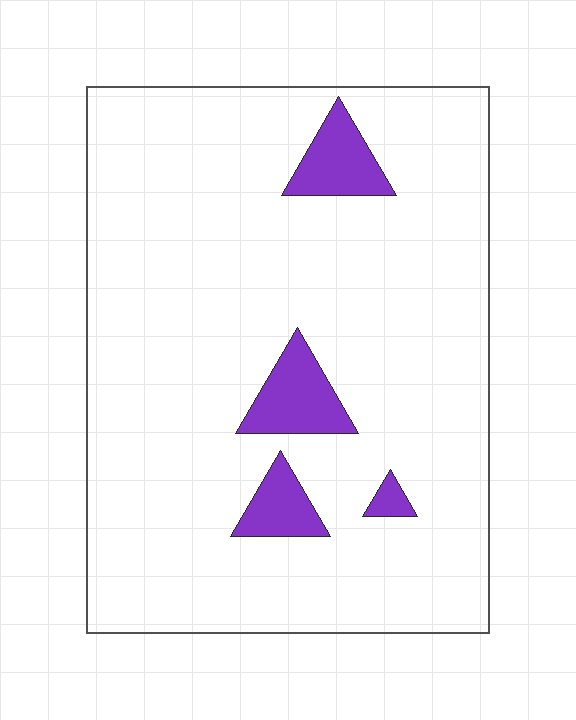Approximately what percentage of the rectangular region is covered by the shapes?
Approximately 10%.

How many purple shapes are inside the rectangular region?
4.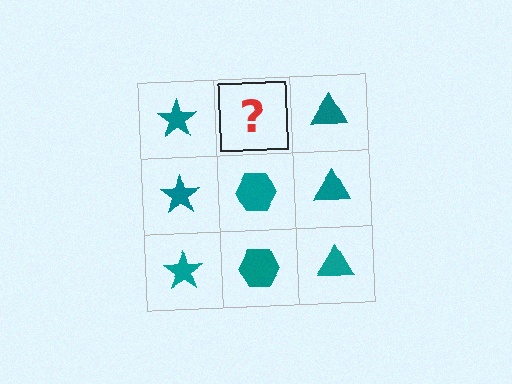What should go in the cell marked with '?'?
The missing cell should contain a teal hexagon.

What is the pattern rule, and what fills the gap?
The rule is that each column has a consistent shape. The gap should be filled with a teal hexagon.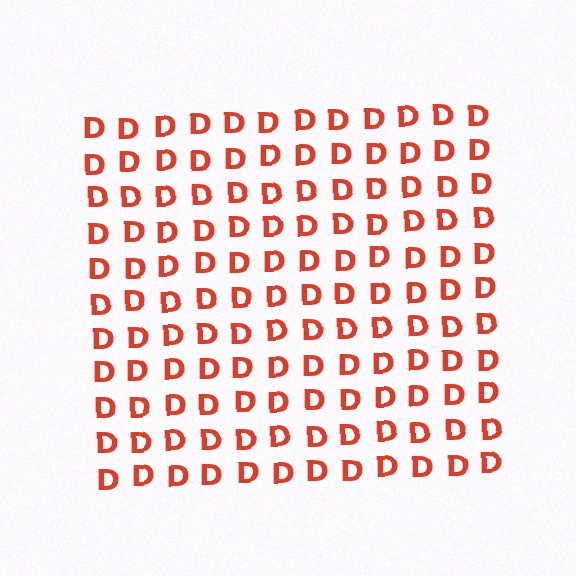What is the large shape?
The large shape is a square.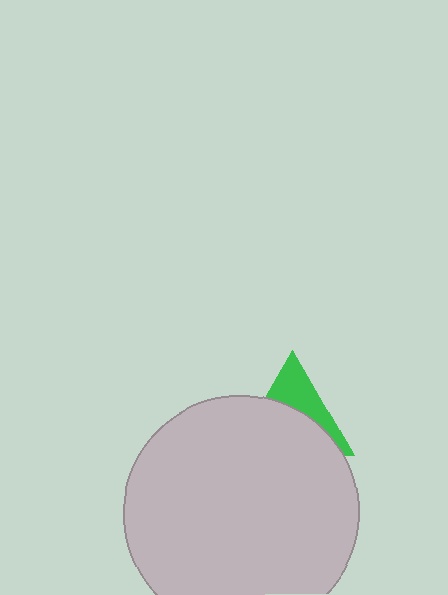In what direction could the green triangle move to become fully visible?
The green triangle could move up. That would shift it out from behind the light gray circle entirely.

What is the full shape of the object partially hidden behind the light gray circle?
The partially hidden object is a green triangle.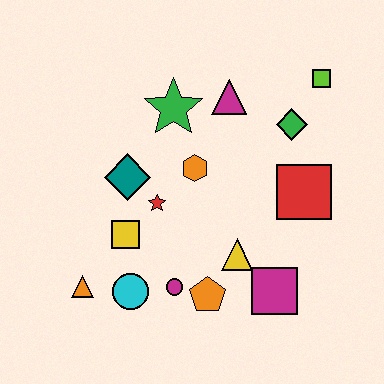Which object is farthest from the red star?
The lime square is farthest from the red star.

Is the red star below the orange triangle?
No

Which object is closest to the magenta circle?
The orange pentagon is closest to the magenta circle.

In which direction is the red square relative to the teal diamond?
The red square is to the right of the teal diamond.